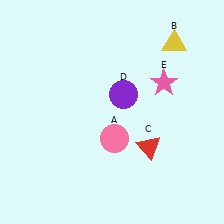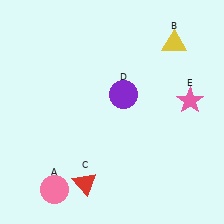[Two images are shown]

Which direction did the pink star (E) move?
The pink star (E) moved right.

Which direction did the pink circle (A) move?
The pink circle (A) moved left.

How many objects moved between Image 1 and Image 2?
3 objects moved between the two images.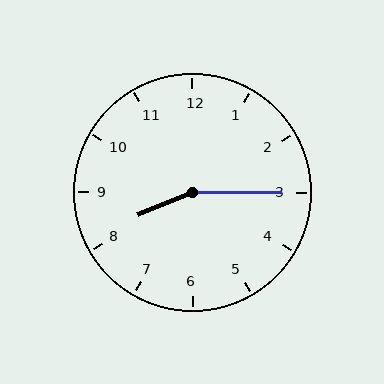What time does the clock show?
8:15.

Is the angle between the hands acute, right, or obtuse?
It is obtuse.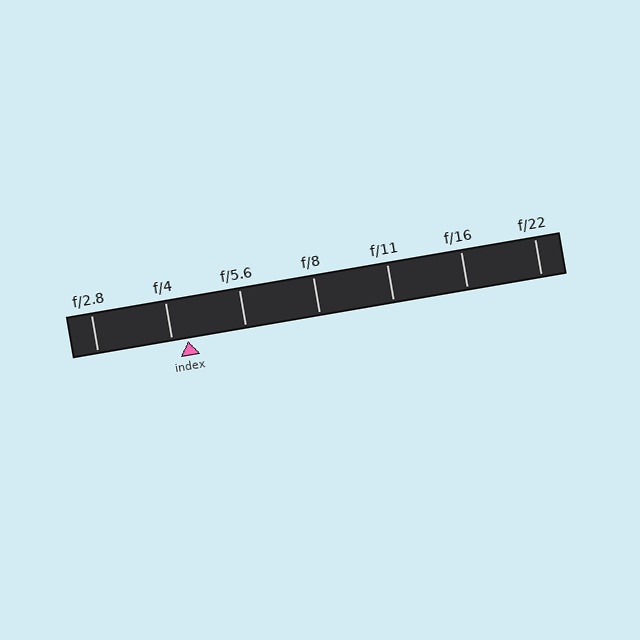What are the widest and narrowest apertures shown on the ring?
The widest aperture shown is f/2.8 and the narrowest is f/22.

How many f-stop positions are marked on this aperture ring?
There are 7 f-stop positions marked.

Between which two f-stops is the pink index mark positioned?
The index mark is between f/4 and f/5.6.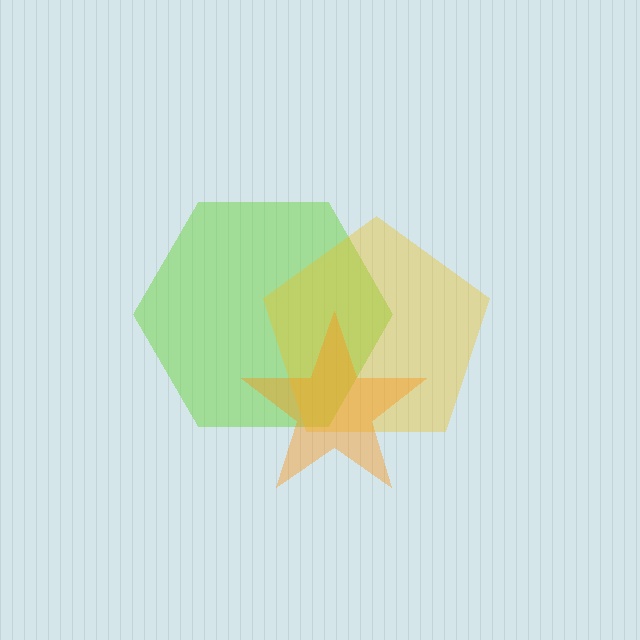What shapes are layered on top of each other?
The layered shapes are: a lime hexagon, a yellow pentagon, an orange star.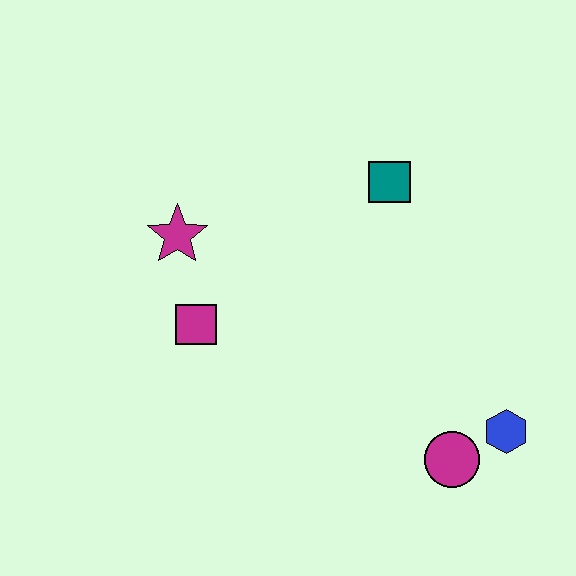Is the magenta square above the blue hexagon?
Yes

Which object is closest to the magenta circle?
The blue hexagon is closest to the magenta circle.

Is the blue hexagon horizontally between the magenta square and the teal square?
No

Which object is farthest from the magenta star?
The blue hexagon is farthest from the magenta star.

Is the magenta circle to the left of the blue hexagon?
Yes